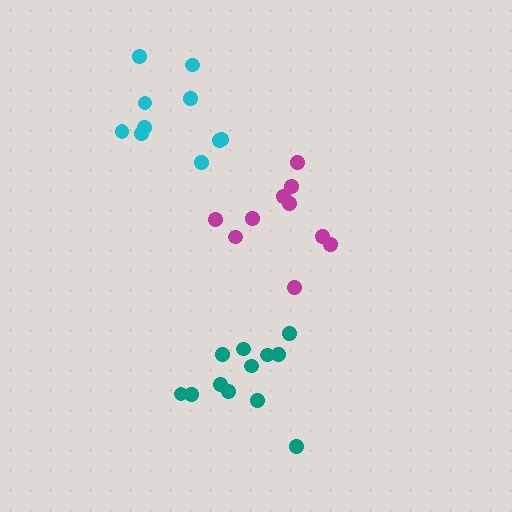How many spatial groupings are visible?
There are 3 spatial groupings.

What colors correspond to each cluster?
The clusters are colored: teal, magenta, cyan.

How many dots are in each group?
Group 1: 12 dots, Group 2: 10 dots, Group 3: 10 dots (32 total).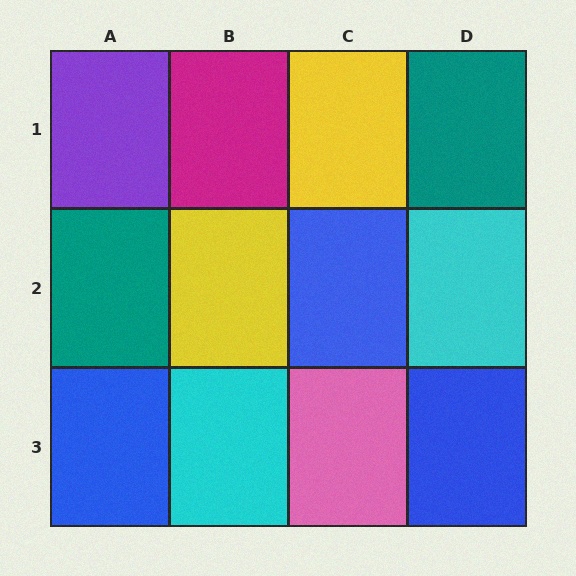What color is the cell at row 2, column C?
Blue.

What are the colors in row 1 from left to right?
Purple, magenta, yellow, teal.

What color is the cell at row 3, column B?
Cyan.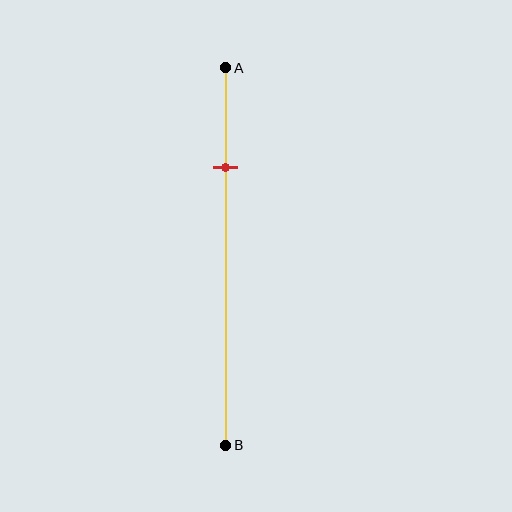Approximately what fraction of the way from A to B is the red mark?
The red mark is approximately 25% of the way from A to B.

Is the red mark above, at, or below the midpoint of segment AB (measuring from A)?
The red mark is above the midpoint of segment AB.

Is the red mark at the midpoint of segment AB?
No, the mark is at about 25% from A, not at the 50% midpoint.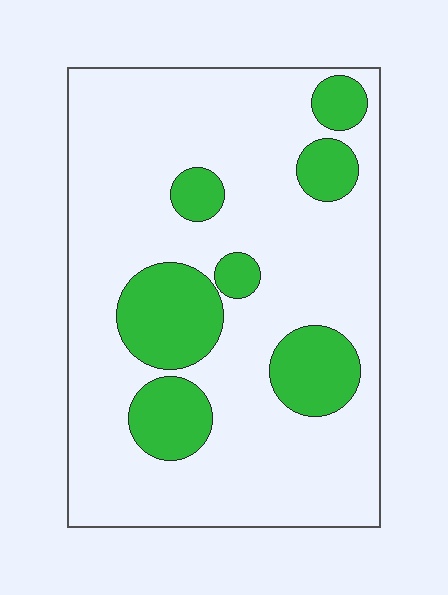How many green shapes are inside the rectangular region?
7.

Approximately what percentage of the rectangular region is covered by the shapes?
Approximately 20%.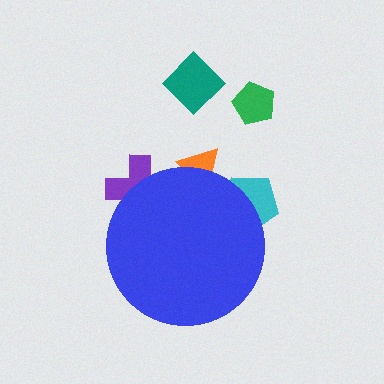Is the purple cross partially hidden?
Yes, the purple cross is partially hidden behind the blue circle.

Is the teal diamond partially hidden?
No, the teal diamond is fully visible.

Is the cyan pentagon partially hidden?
Yes, the cyan pentagon is partially hidden behind the blue circle.